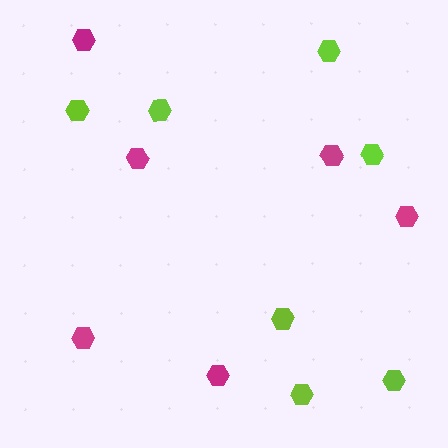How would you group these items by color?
There are 2 groups: one group of magenta hexagons (6) and one group of lime hexagons (7).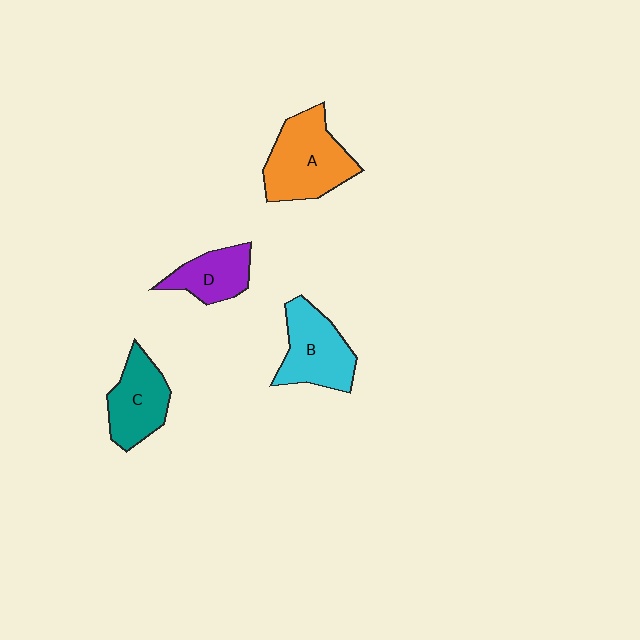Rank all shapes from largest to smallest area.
From largest to smallest: A (orange), B (cyan), C (teal), D (purple).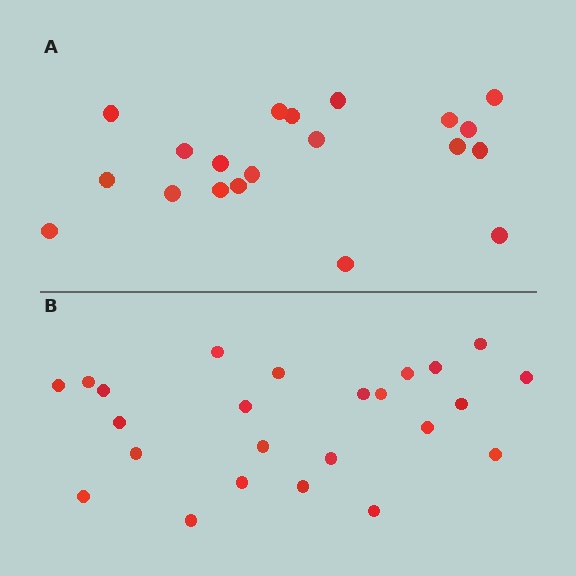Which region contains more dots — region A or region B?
Region B (the bottom region) has more dots.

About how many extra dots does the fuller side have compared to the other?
Region B has about 4 more dots than region A.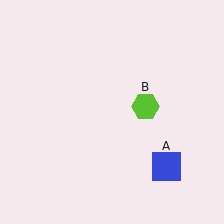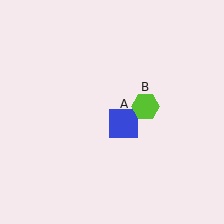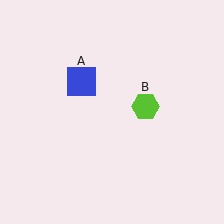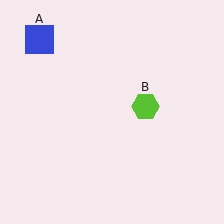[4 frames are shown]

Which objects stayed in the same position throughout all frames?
Lime hexagon (object B) remained stationary.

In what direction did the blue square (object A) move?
The blue square (object A) moved up and to the left.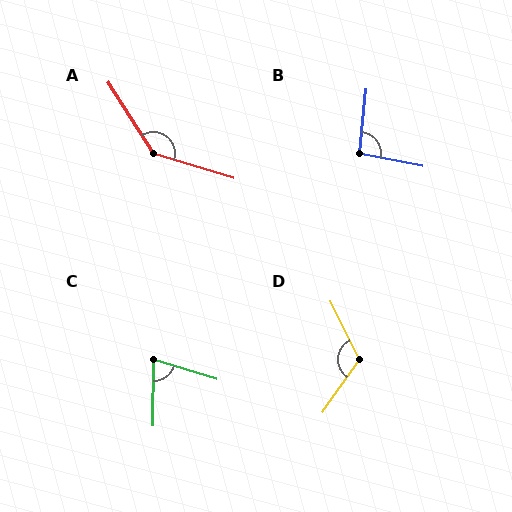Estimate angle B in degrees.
Approximately 95 degrees.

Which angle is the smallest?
C, at approximately 73 degrees.